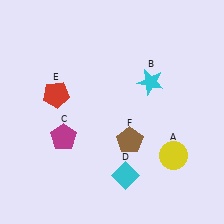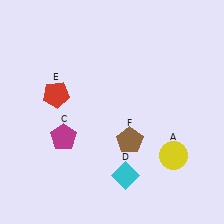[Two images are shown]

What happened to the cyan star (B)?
The cyan star (B) was removed in Image 2. It was in the top-right area of Image 1.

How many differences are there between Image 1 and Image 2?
There is 1 difference between the two images.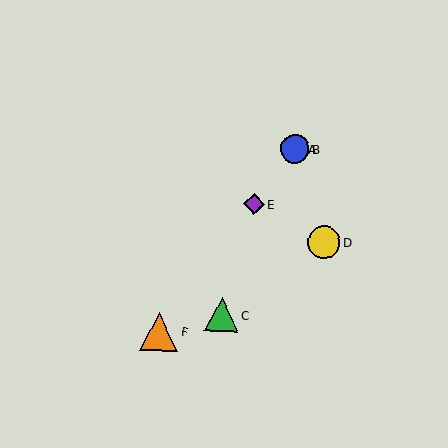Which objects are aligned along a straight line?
Objects A, B, E, F are aligned along a straight line.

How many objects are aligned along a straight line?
4 objects (A, B, E, F) are aligned along a straight line.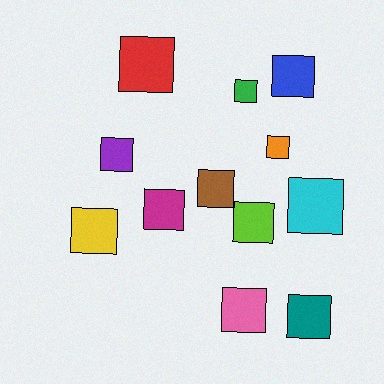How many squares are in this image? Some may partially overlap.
There are 12 squares.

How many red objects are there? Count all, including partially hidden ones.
There is 1 red object.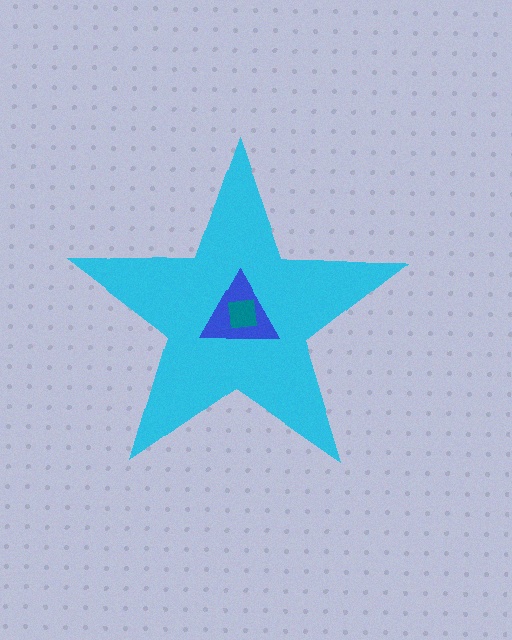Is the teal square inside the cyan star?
Yes.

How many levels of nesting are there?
3.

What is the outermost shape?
The cyan star.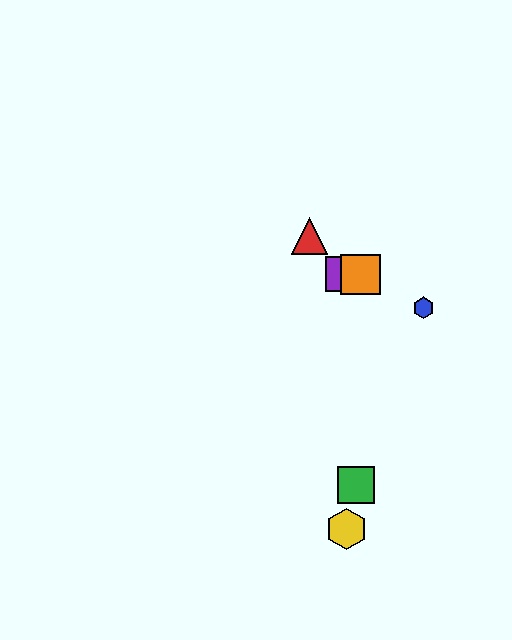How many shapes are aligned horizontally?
2 shapes (the purple square, the orange square) are aligned horizontally.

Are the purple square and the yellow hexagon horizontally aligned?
No, the purple square is at y≈274 and the yellow hexagon is at y≈529.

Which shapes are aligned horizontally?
The purple square, the orange square are aligned horizontally.